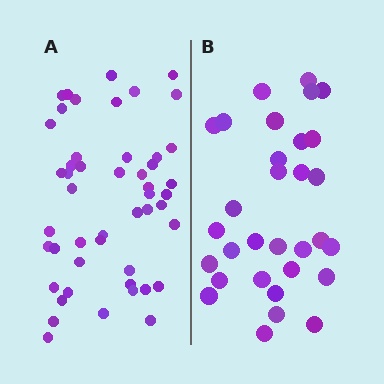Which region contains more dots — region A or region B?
Region A (the left region) has more dots.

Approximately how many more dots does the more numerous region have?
Region A has approximately 20 more dots than region B.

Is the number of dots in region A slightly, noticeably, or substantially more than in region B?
Region A has substantially more. The ratio is roughly 1.6 to 1.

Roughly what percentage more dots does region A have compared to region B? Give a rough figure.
About 60% more.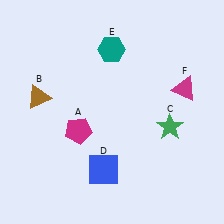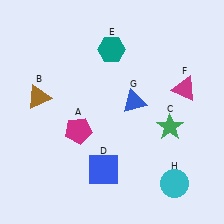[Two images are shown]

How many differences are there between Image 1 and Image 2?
There are 2 differences between the two images.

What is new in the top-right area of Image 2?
A blue triangle (G) was added in the top-right area of Image 2.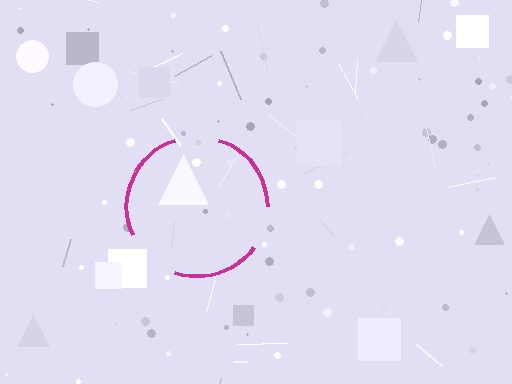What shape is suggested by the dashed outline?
The dashed outline suggests a circle.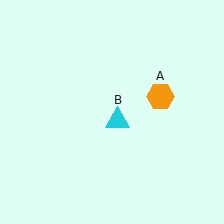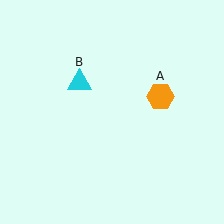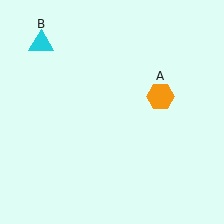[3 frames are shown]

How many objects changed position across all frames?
1 object changed position: cyan triangle (object B).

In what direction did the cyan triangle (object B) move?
The cyan triangle (object B) moved up and to the left.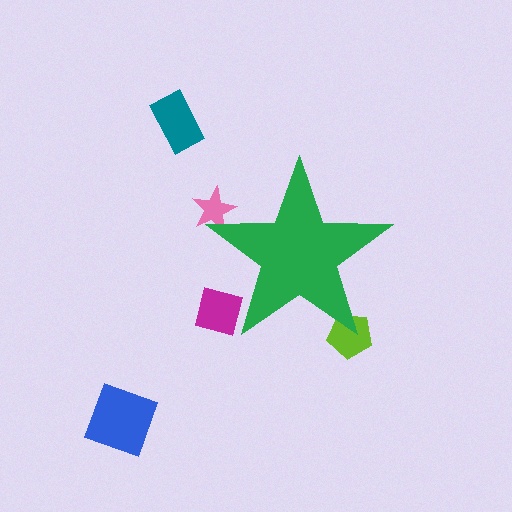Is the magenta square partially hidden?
Yes, the magenta square is partially hidden behind the green star.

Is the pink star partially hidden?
Yes, the pink star is partially hidden behind the green star.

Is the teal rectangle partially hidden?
No, the teal rectangle is fully visible.